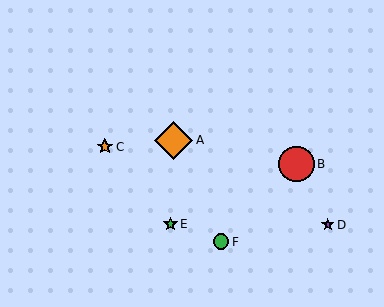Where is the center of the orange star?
The center of the orange star is at (105, 147).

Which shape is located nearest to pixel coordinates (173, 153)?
The orange diamond (labeled A) at (174, 140) is nearest to that location.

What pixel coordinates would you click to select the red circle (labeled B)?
Click at (296, 164) to select the red circle B.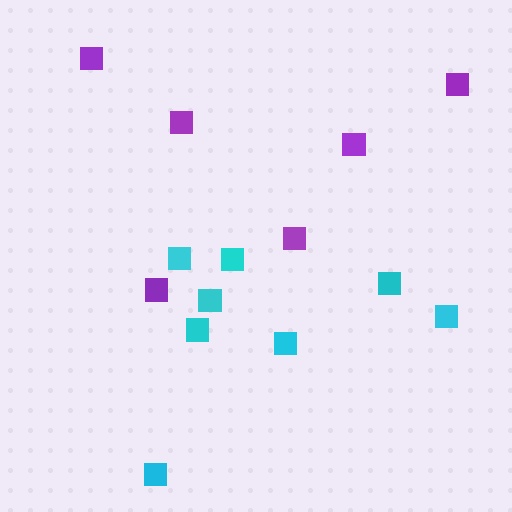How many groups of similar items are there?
There are 2 groups: one group of purple squares (6) and one group of cyan squares (8).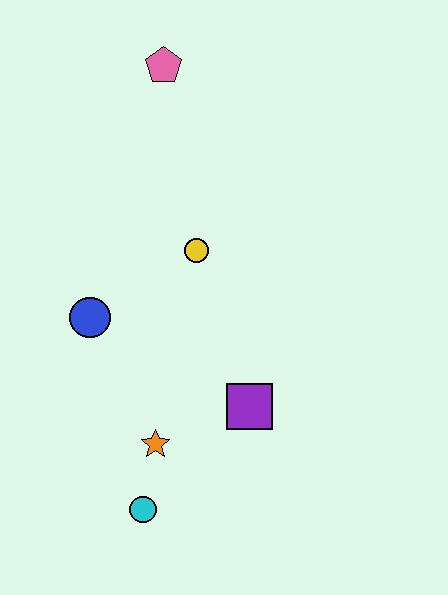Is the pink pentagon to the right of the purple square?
No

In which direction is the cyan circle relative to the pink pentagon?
The cyan circle is below the pink pentagon.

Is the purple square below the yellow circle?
Yes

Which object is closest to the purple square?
The orange star is closest to the purple square.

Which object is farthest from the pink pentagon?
The cyan circle is farthest from the pink pentagon.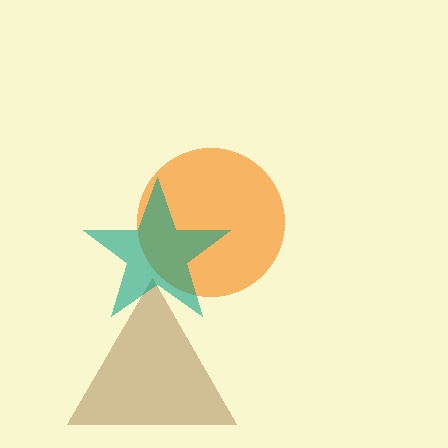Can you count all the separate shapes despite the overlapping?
Yes, there are 3 separate shapes.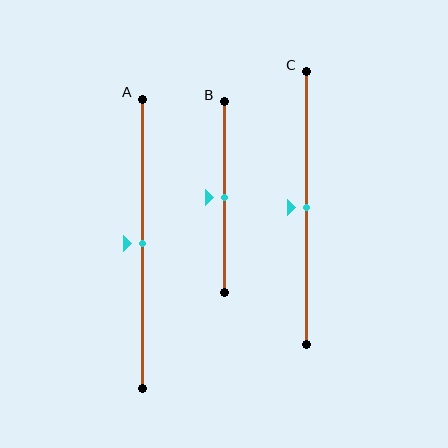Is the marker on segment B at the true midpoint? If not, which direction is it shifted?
Yes, the marker on segment B is at the true midpoint.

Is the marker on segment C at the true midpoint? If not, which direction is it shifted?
Yes, the marker on segment C is at the true midpoint.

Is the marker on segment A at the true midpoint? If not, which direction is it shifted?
Yes, the marker on segment A is at the true midpoint.